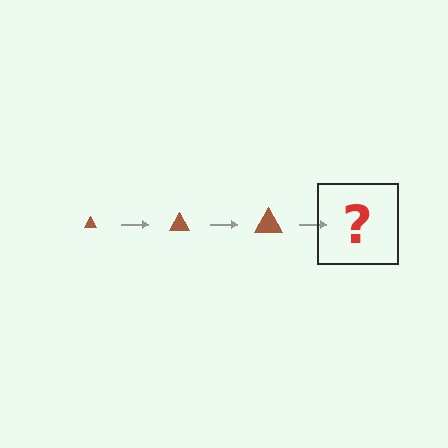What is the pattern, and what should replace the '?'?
The pattern is that the triangle gets progressively larger each step. The '?' should be a brown triangle, larger than the previous one.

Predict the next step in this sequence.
The next step is a brown triangle, larger than the previous one.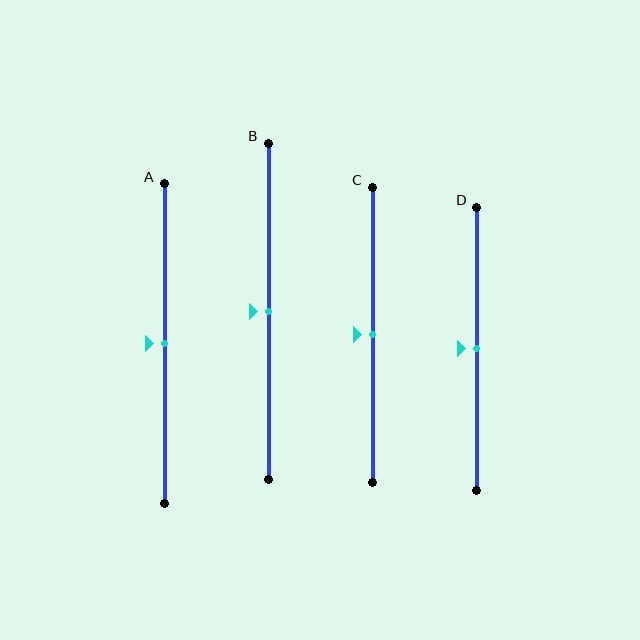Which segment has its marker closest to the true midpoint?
Segment A has its marker closest to the true midpoint.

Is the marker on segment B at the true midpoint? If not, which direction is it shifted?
Yes, the marker on segment B is at the true midpoint.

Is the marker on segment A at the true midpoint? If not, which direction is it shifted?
Yes, the marker on segment A is at the true midpoint.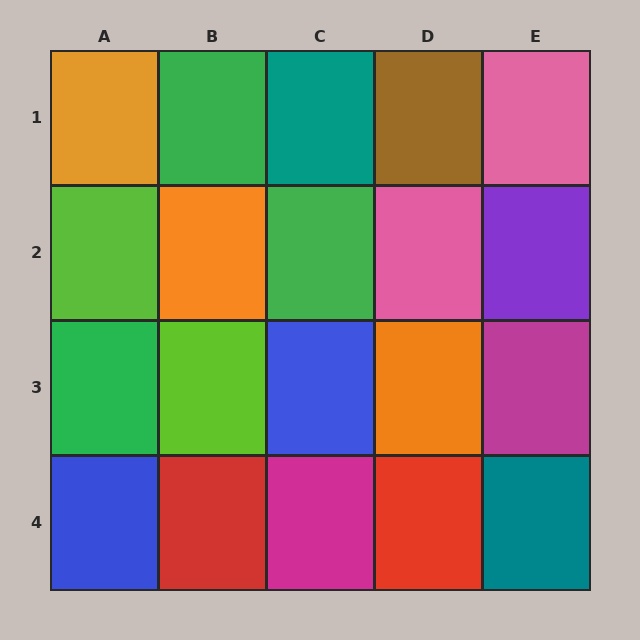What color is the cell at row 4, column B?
Red.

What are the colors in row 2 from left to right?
Lime, orange, green, pink, purple.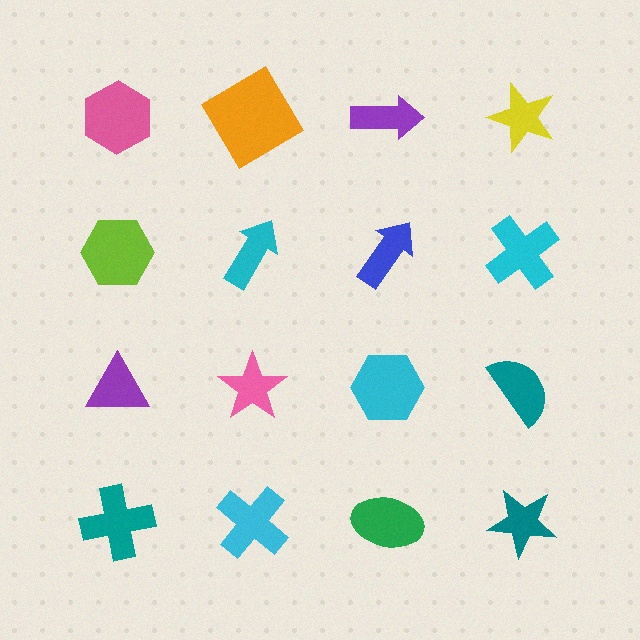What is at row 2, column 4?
A cyan cross.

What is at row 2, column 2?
A cyan arrow.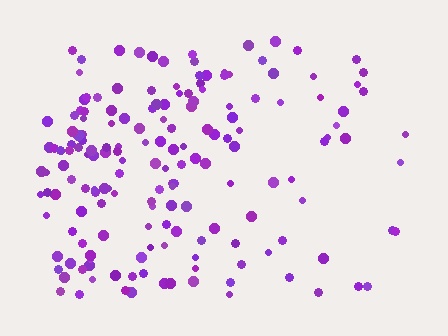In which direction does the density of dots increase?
From right to left, with the left side densest.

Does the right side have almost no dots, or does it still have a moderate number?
Still a moderate number, just noticeably fewer than the left.